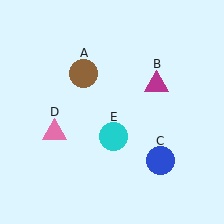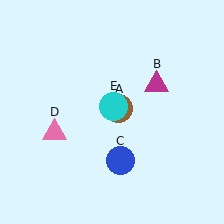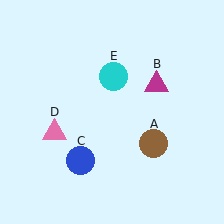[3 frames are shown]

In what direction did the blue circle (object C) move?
The blue circle (object C) moved left.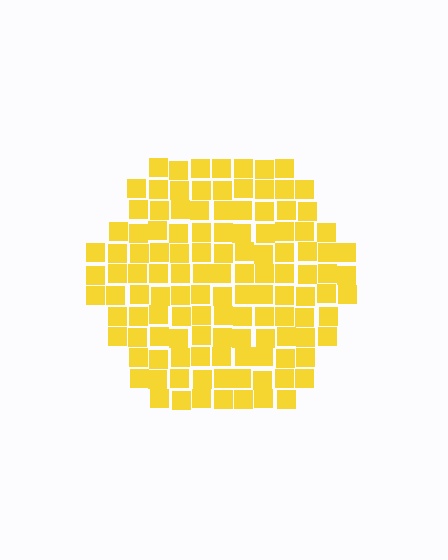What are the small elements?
The small elements are squares.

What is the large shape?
The large shape is a hexagon.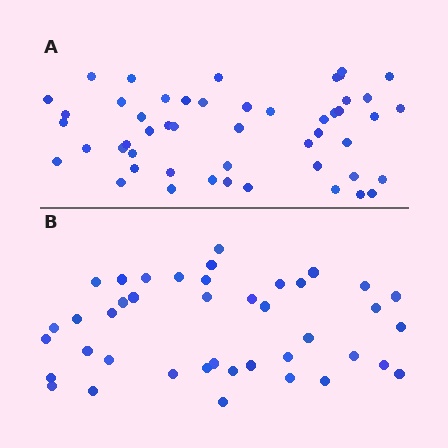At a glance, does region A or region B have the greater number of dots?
Region A (the top region) has more dots.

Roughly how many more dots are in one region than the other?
Region A has roughly 8 or so more dots than region B.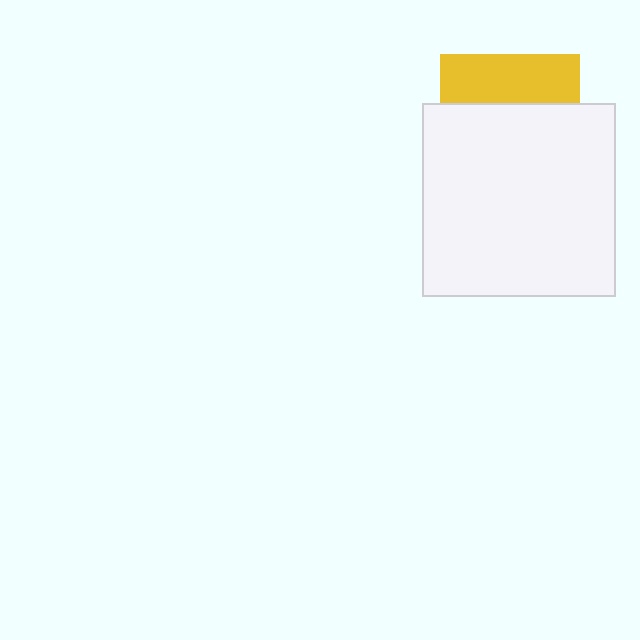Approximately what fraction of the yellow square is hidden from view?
Roughly 64% of the yellow square is hidden behind the white square.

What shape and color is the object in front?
The object in front is a white square.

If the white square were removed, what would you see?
You would see the complete yellow square.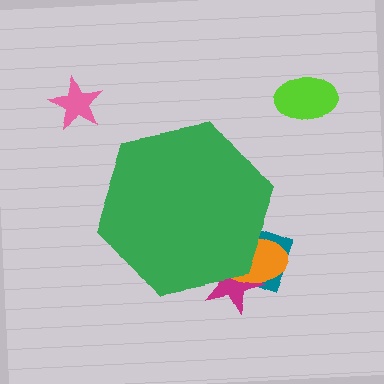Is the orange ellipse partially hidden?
Yes, the orange ellipse is partially hidden behind the green hexagon.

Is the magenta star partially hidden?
Yes, the magenta star is partially hidden behind the green hexagon.